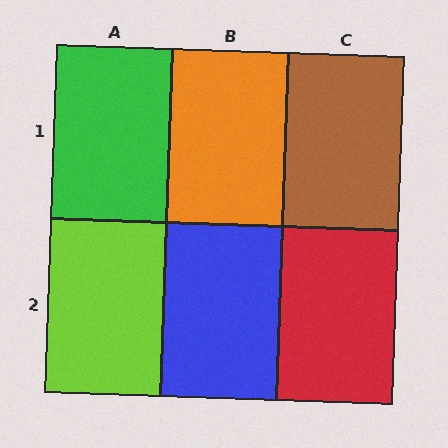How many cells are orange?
1 cell is orange.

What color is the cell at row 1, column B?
Orange.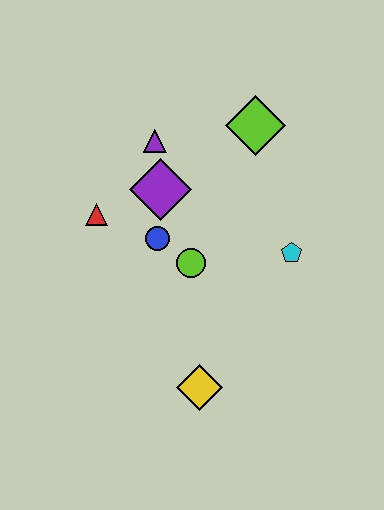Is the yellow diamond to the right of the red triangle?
Yes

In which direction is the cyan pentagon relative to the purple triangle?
The cyan pentagon is to the right of the purple triangle.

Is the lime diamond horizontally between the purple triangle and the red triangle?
No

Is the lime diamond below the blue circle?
No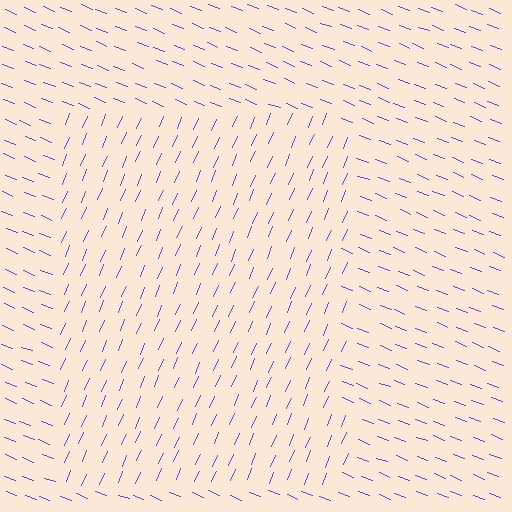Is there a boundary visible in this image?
Yes, there is a texture boundary formed by a change in line orientation.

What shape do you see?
I see a rectangle.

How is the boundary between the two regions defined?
The boundary is defined purely by a change in line orientation (approximately 89 degrees difference). All lines are the same color and thickness.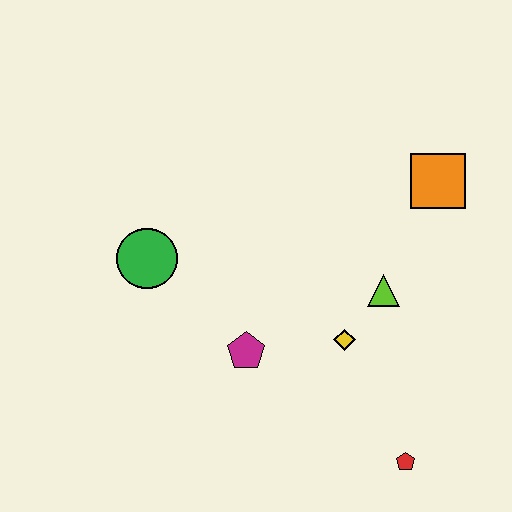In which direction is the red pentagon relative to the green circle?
The red pentagon is to the right of the green circle.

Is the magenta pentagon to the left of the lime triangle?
Yes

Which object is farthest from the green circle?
The red pentagon is farthest from the green circle.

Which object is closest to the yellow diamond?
The lime triangle is closest to the yellow diamond.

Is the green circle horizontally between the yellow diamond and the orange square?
No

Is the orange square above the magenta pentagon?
Yes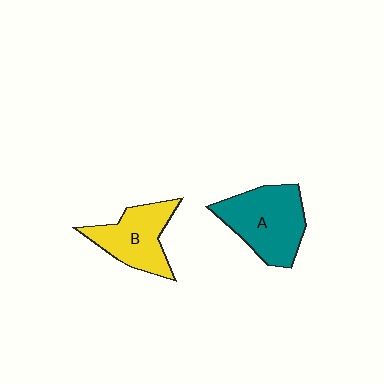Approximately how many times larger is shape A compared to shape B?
Approximately 1.3 times.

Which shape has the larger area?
Shape A (teal).